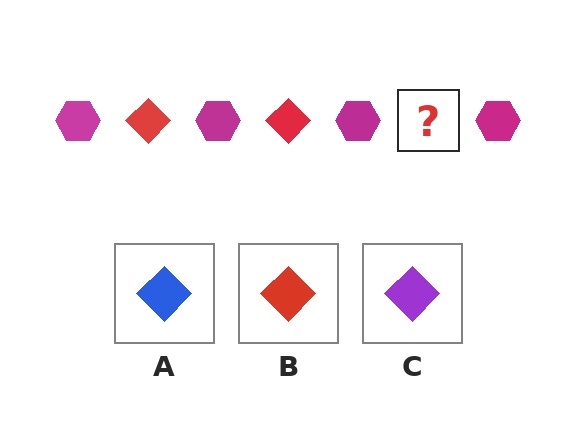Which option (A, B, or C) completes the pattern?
B.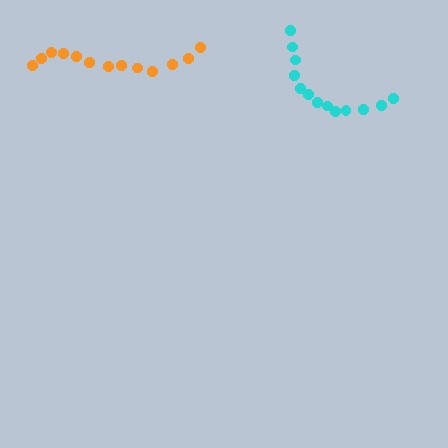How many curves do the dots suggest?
There are 2 distinct paths.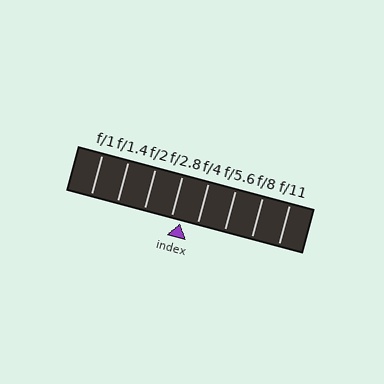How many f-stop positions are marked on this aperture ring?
There are 8 f-stop positions marked.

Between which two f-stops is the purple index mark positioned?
The index mark is between f/2.8 and f/4.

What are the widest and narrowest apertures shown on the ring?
The widest aperture shown is f/1 and the narrowest is f/11.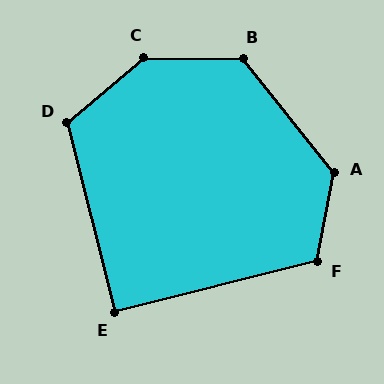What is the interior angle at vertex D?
Approximately 116 degrees (obtuse).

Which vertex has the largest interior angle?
C, at approximately 139 degrees.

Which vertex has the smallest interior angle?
E, at approximately 90 degrees.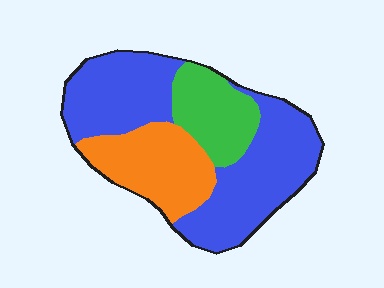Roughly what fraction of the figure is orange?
Orange takes up about one quarter (1/4) of the figure.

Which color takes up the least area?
Green, at roughly 20%.